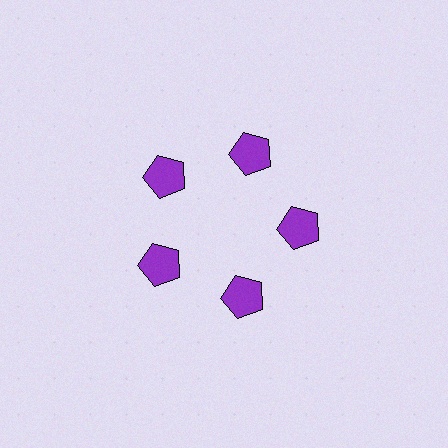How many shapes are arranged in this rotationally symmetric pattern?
There are 5 shapes, arranged in 5 groups of 1.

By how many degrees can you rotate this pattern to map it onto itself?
The pattern maps onto itself every 72 degrees of rotation.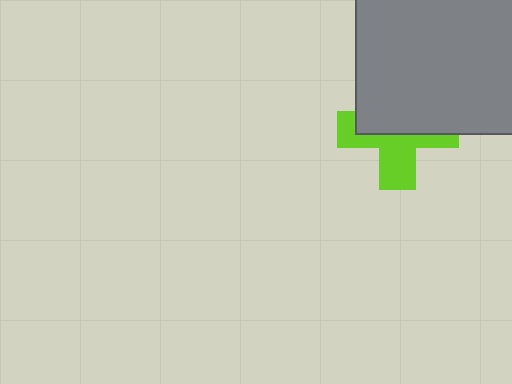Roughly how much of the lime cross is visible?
About half of it is visible (roughly 46%).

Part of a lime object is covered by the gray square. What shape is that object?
It is a cross.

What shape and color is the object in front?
The object in front is a gray square.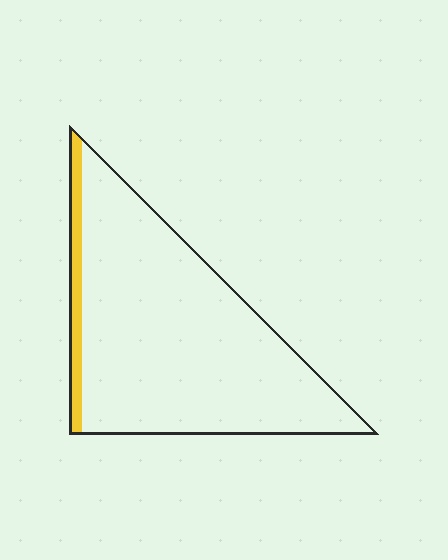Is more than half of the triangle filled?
No.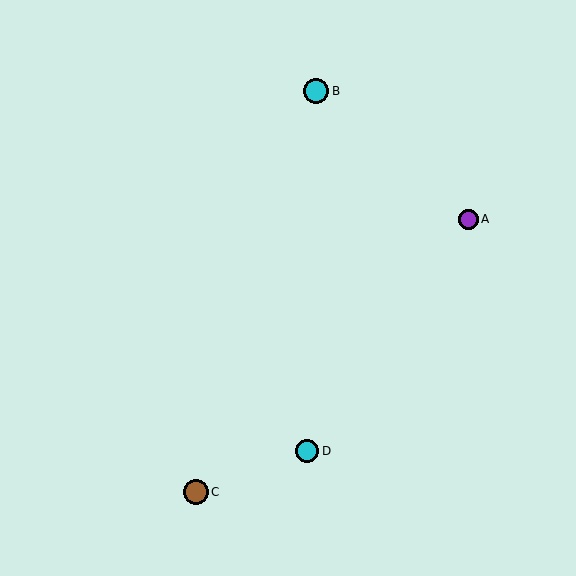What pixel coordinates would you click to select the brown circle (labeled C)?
Click at (196, 492) to select the brown circle C.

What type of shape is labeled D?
Shape D is a cyan circle.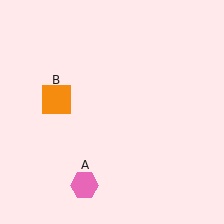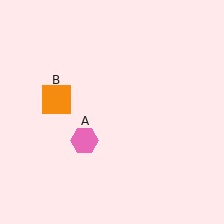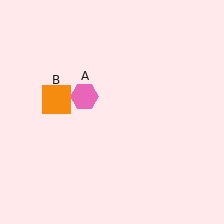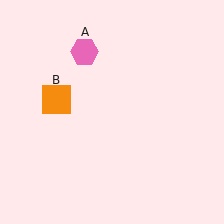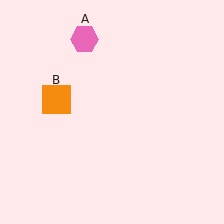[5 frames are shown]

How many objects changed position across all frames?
1 object changed position: pink hexagon (object A).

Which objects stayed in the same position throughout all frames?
Orange square (object B) remained stationary.